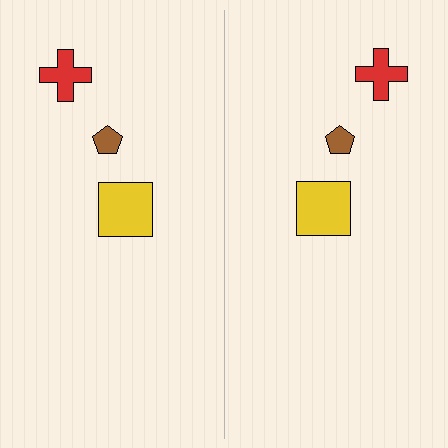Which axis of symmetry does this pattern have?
The pattern has a vertical axis of symmetry running through the center of the image.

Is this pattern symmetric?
Yes, this pattern has bilateral (reflection) symmetry.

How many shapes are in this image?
There are 6 shapes in this image.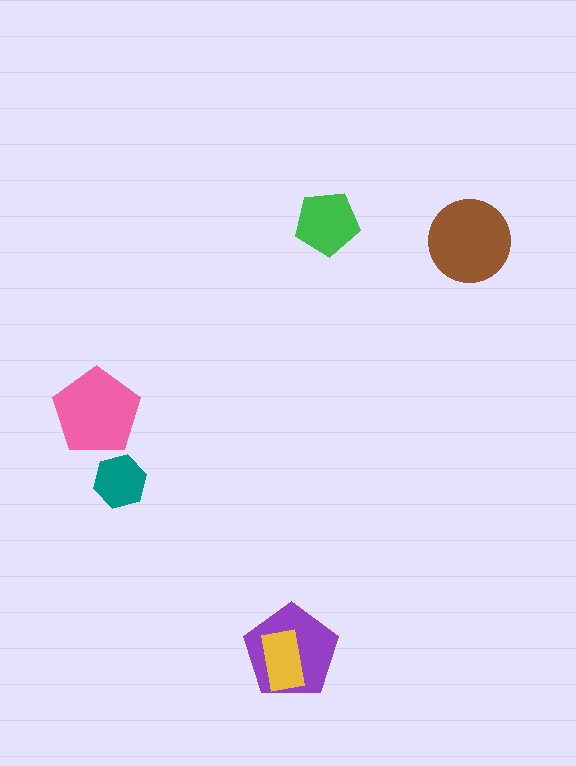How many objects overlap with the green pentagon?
0 objects overlap with the green pentagon.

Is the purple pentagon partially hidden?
Yes, it is partially covered by another shape.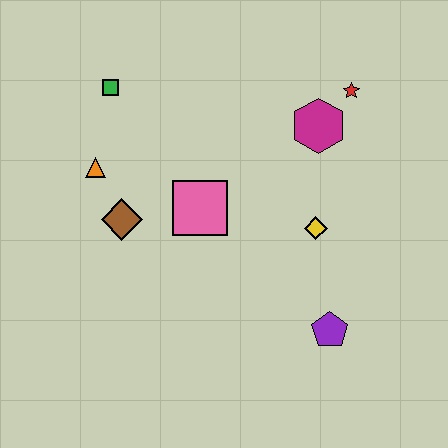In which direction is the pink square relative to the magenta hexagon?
The pink square is to the left of the magenta hexagon.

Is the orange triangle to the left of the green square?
Yes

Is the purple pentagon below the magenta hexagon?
Yes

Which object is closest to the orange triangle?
The brown diamond is closest to the orange triangle.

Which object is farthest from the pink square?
The red star is farthest from the pink square.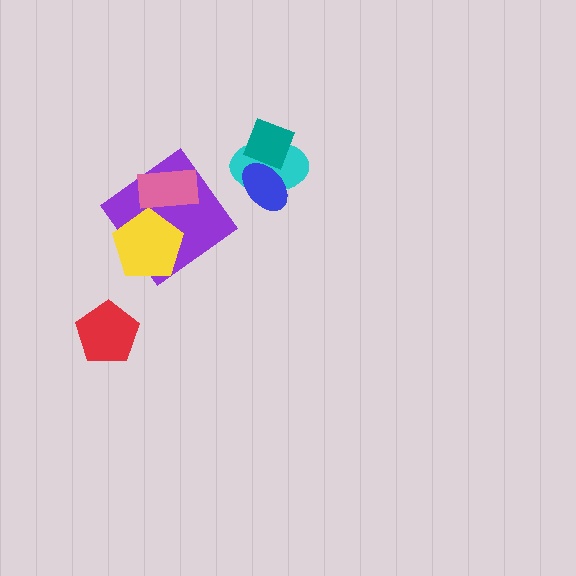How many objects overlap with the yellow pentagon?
1 object overlaps with the yellow pentagon.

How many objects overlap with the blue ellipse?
2 objects overlap with the blue ellipse.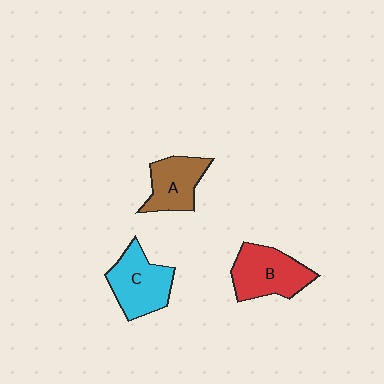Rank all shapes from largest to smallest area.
From largest to smallest: B (red), C (cyan), A (brown).